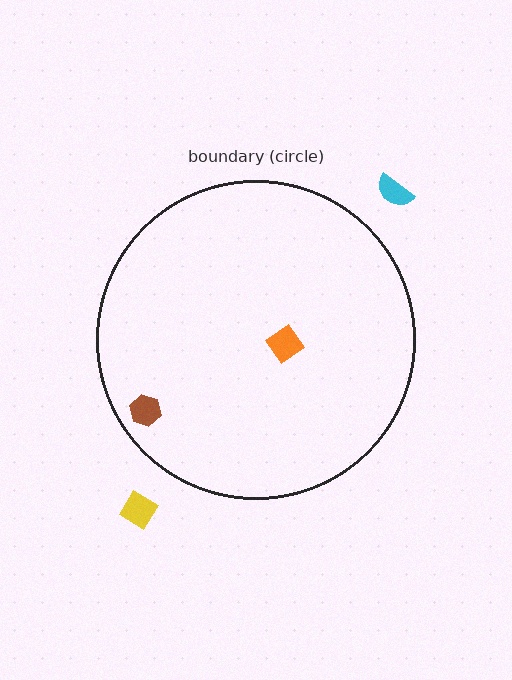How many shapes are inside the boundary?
2 inside, 2 outside.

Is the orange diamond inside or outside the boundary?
Inside.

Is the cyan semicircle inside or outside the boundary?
Outside.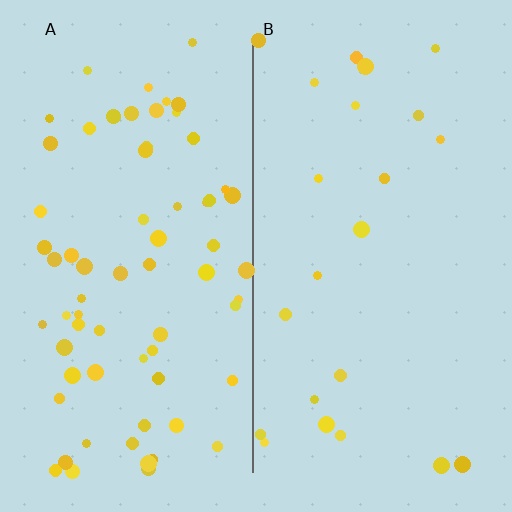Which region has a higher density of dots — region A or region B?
A (the left).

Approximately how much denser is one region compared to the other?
Approximately 2.9× — region A over region B.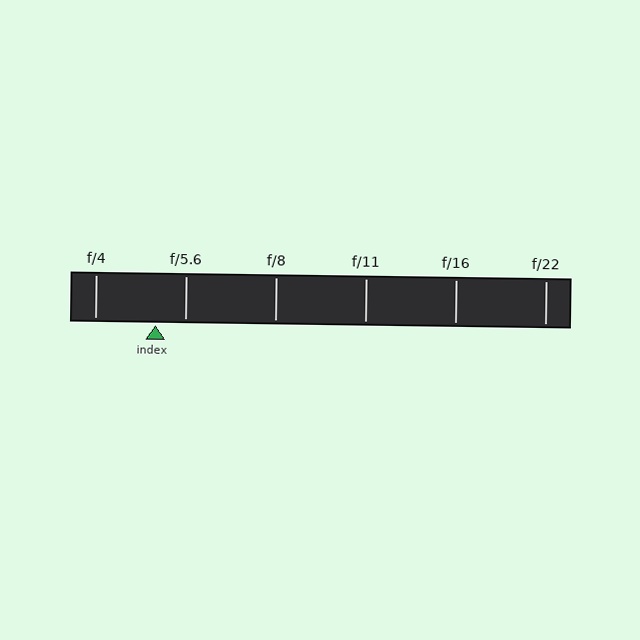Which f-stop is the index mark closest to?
The index mark is closest to f/5.6.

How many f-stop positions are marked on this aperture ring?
There are 6 f-stop positions marked.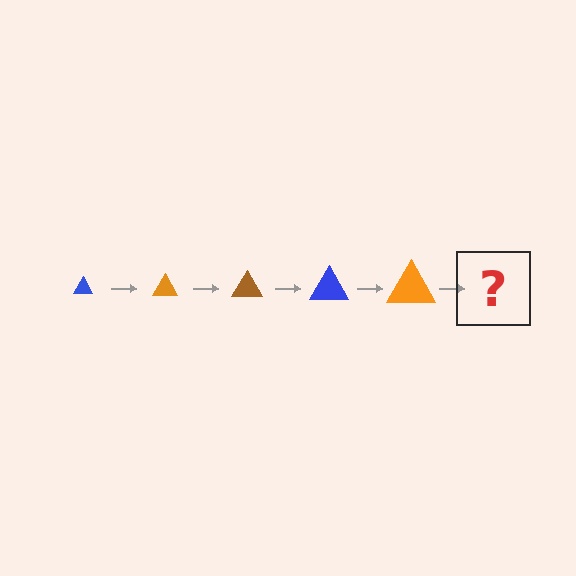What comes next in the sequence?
The next element should be a brown triangle, larger than the previous one.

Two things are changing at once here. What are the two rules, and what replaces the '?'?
The two rules are that the triangle grows larger each step and the color cycles through blue, orange, and brown. The '?' should be a brown triangle, larger than the previous one.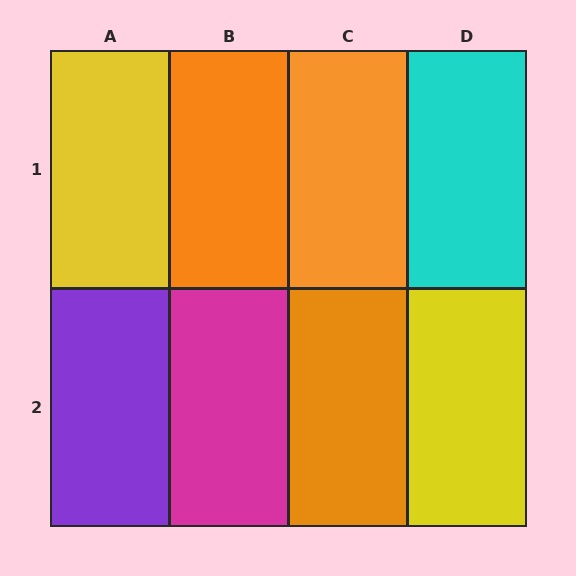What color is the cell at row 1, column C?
Orange.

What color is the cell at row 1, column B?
Orange.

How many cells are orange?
3 cells are orange.